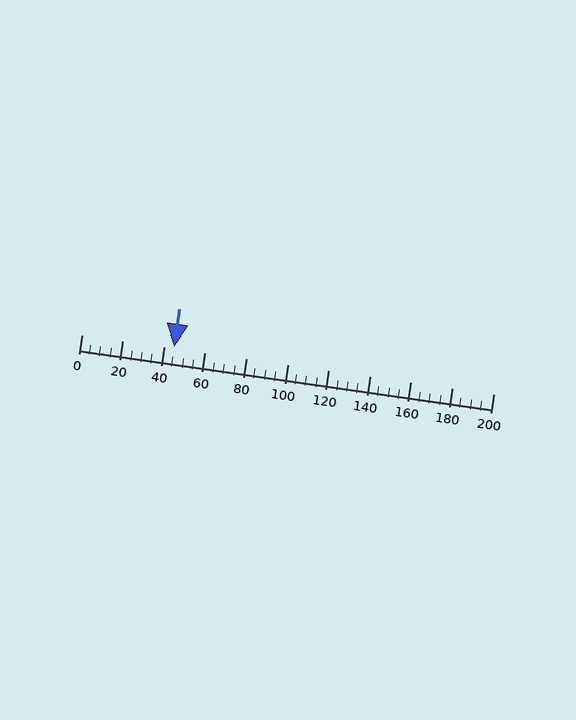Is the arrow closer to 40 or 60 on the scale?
The arrow is closer to 40.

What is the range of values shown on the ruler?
The ruler shows values from 0 to 200.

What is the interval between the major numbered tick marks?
The major tick marks are spaced 20 units apart.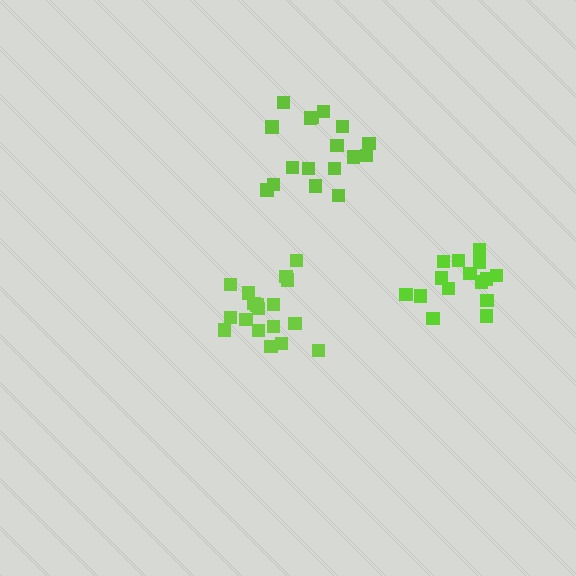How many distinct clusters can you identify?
There are 3 distinct clusters.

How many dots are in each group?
Group 1: 18 dots, Group 2: 15 dots, Group 3: 17 dots (50 total).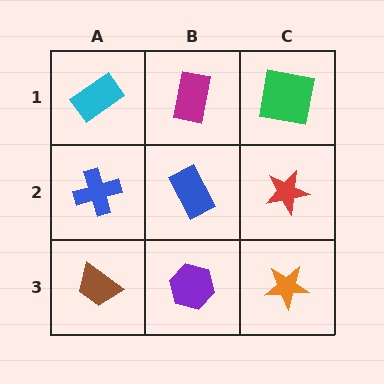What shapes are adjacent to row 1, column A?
A blue cross (row 2, column A), a magenta rectangle (row 1, column B).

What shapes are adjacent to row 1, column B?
A blue rectangle (row 2, column B), a cyan rectangle (row 1, column A), a green square (row 1, column C).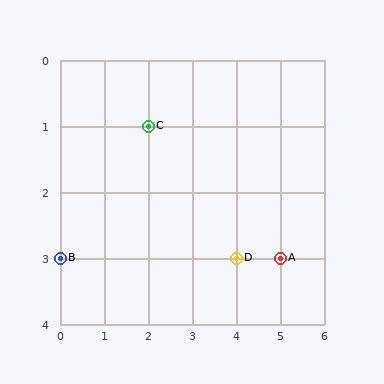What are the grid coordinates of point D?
Point D is at grid coordinates (4, 3).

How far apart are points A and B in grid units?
Points A and B are 5 columns apart.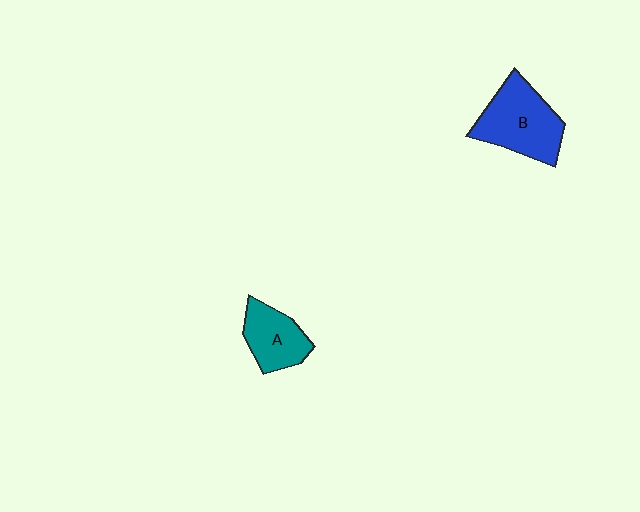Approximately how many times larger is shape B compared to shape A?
Approximately 1.5 times.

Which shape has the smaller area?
Shape A (teal).